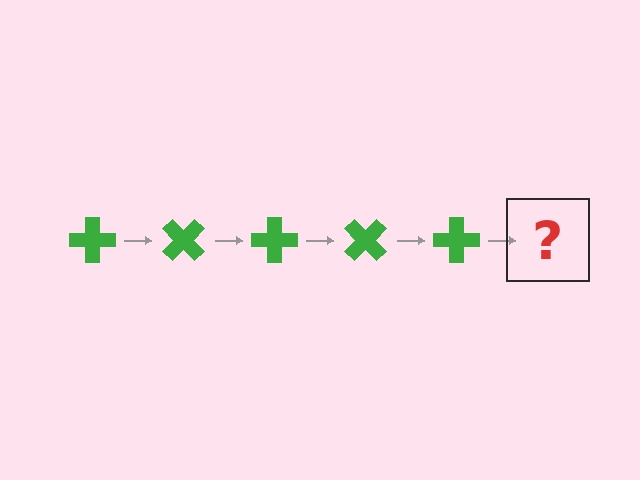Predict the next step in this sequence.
The next step is a green cross rotated 225 degrees.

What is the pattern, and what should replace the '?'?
The pattern is that the cross rotates 45 degrees each step. The '?' should be a green cross rotated 225 degrees.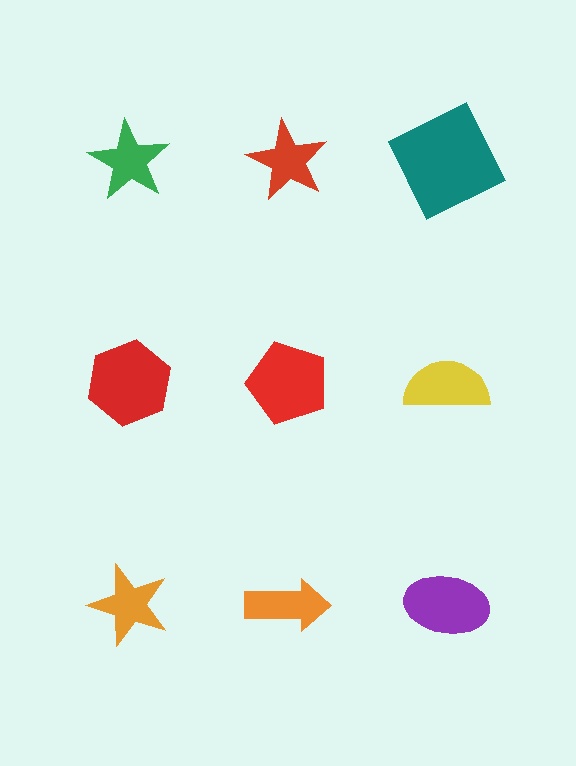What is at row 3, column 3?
A purple ellipse.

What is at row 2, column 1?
A red hexagon.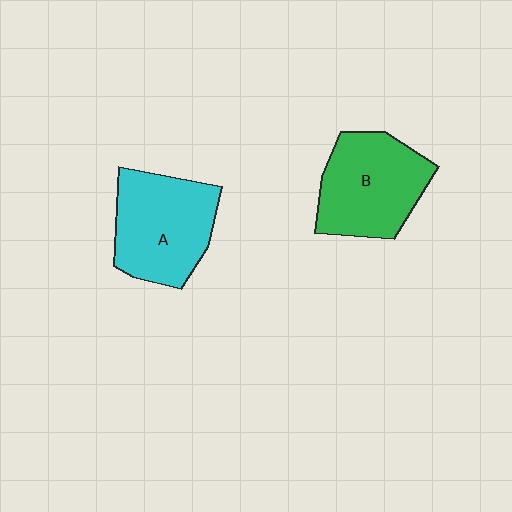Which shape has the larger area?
Shape A (cyan).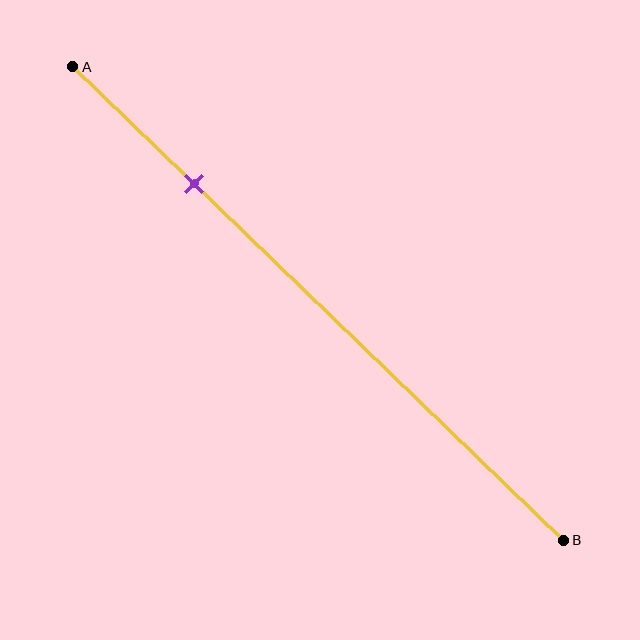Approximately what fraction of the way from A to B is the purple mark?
The purple mark is approximately 25% of the way from A to B.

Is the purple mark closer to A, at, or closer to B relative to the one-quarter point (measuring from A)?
The purple mark is approximately at the one-quarter point of segment AB.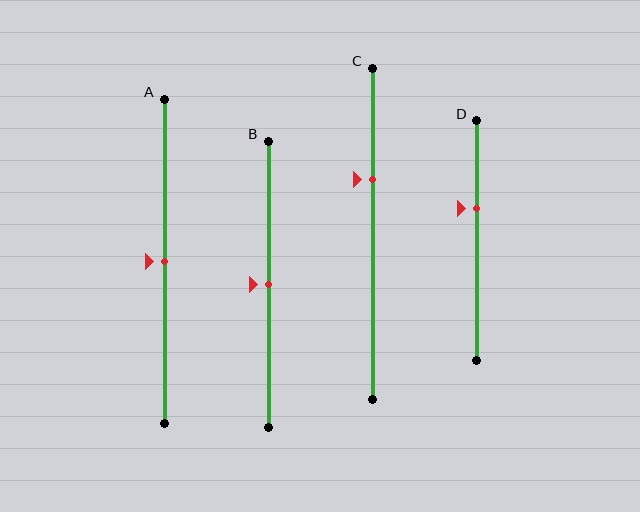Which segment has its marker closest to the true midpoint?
Segment A has its marker closest to the true midpoint.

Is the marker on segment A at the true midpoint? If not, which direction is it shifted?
Yes, the marker on segment A is at the true midpoint.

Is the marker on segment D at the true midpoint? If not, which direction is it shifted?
No, the marker on segment D is shifted upward by about 13% of the segment length.